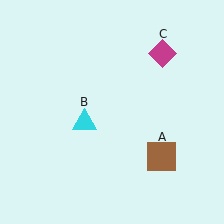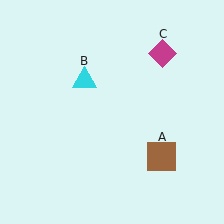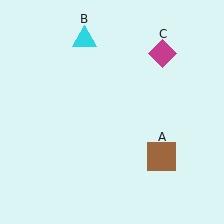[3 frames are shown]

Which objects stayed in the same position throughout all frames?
Brown square (object A) and magenta diamond (object C) remained stationary.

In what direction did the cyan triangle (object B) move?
The cyan triangle (object B) moved up.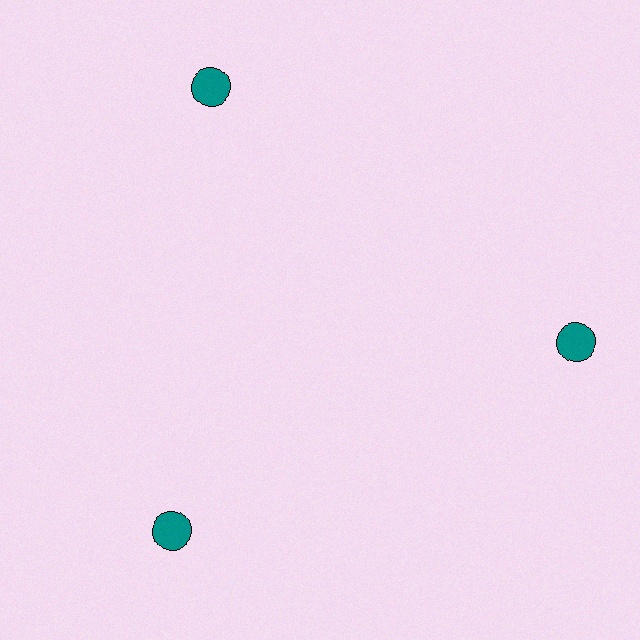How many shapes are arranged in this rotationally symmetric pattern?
There are 3 shapes, arranged in 3 groups of 1.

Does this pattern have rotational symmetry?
Yes, this pattern has 3-fold rotational symmetry. It looks the same after rotating 120 degrees around the center.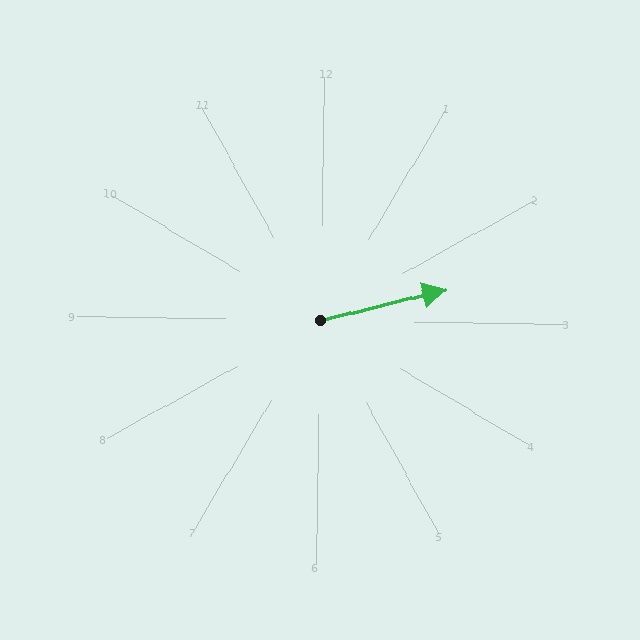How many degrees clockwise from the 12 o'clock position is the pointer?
Approximately 75 degrees.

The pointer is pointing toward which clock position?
Roughly 3 o'clock.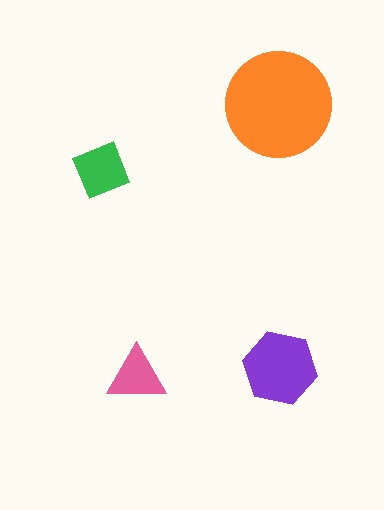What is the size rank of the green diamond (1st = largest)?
3rd.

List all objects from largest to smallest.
The orange circle, the purple hexagon, the green diamond, the pink triangle.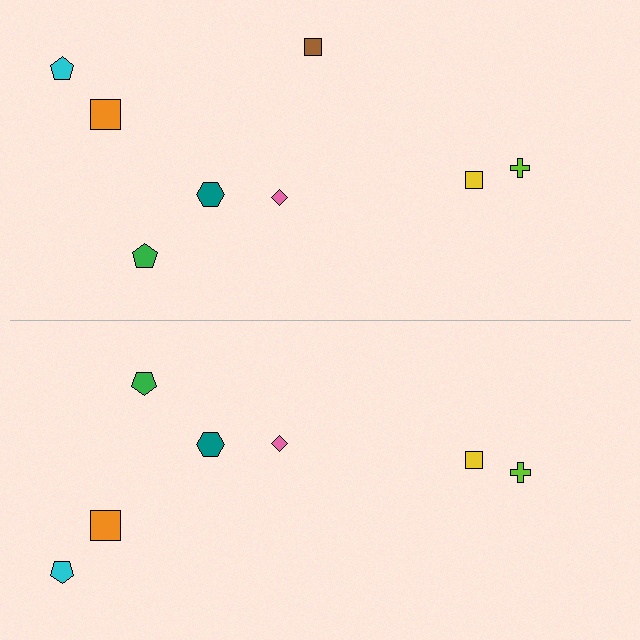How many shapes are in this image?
There are 15 shapes in this image.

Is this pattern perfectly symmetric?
No, the pattern is not perfectly symmetric. A brown square is missing from the bottom side.